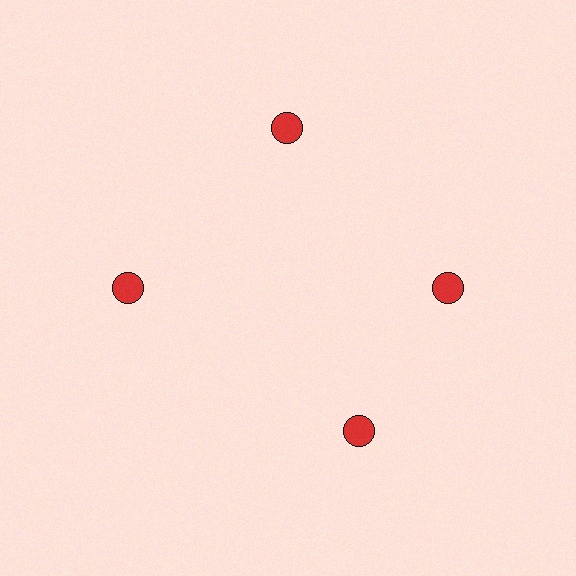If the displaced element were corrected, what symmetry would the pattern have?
It would have 4-fold rotational symmetry — the pattern would map onto itself every 90 degrees.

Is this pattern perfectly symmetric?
No. The 4 red circles are arranged in a ring, but one element near the 6 o'clock position is rotated out of alignment along the ring, breaking the 4-fold rotational symmetry.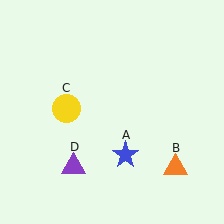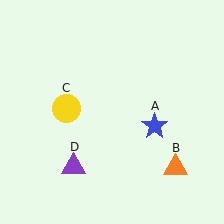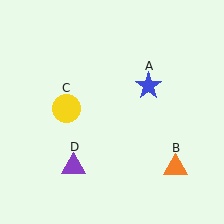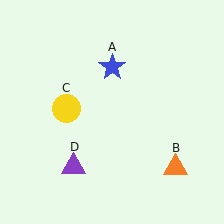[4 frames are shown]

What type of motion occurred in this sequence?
The blue star (object A) rotated counterclockwise around the center of the scene.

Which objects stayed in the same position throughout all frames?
Orange triangle (object B) and yellow circle (object C) and purple triangle (object D) remained stationary.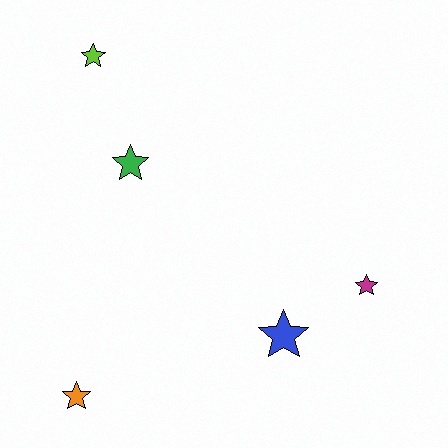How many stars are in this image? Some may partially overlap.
There are 5 stars.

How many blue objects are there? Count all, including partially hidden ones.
There is 1 blue object.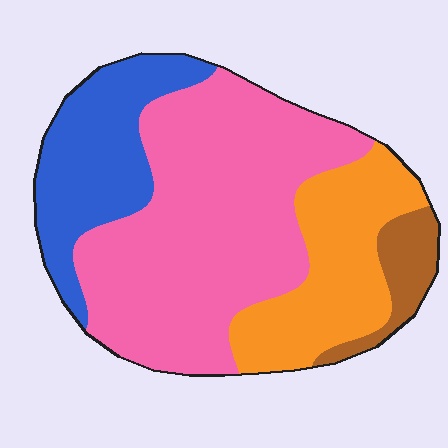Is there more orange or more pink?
Pink.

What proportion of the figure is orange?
Orange takes up about one fifth (1/5) of the figure.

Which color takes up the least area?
Brown, at roughly 5%.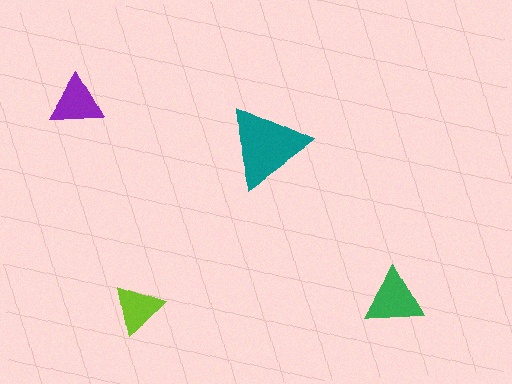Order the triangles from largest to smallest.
the teal one, the green one, the purple one, the lime one.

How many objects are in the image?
There are 4 objects in the image.